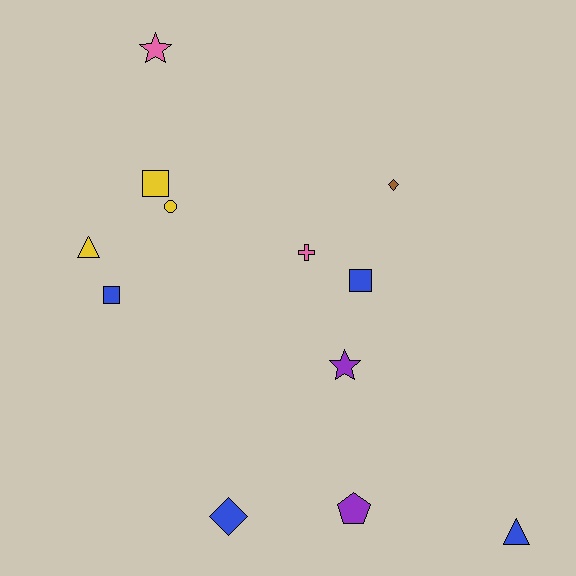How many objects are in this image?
There are 12 objects.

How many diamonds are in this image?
There are 2 diamonds.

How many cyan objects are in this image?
There are no cyan objects.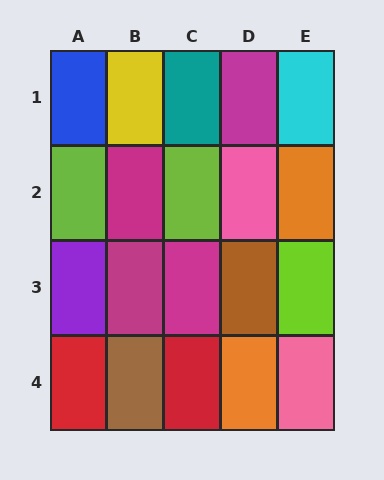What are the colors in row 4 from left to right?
Red, brown, red, orange, pink.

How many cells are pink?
2 cells are pink.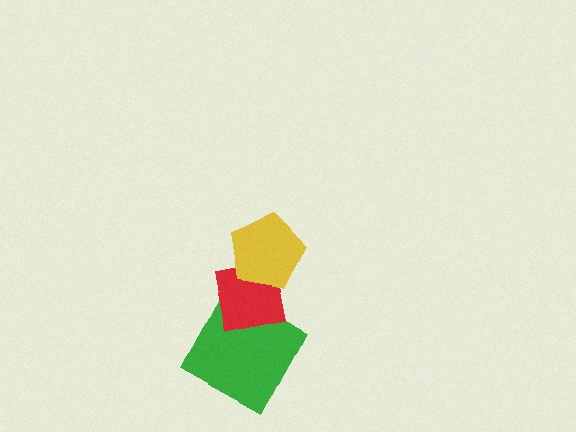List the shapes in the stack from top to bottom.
From top to bottom: the yellow pentagon, the red square, the green square.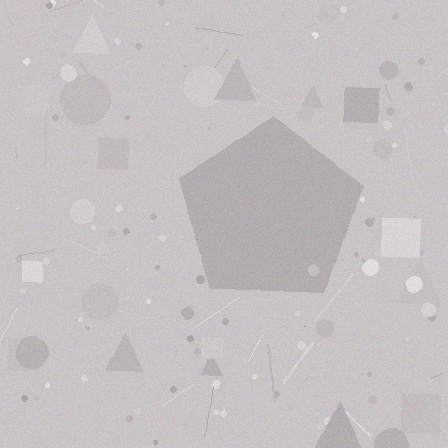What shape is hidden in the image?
A pentagon is hidden in the image.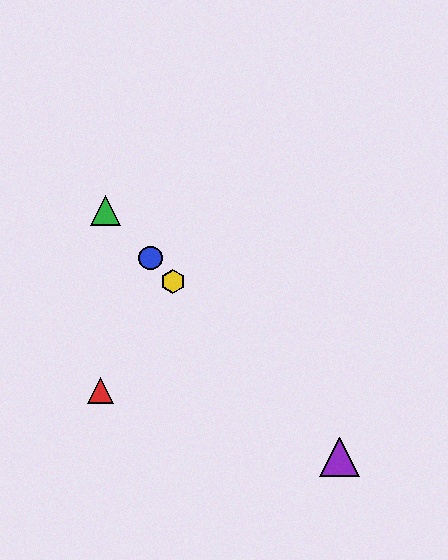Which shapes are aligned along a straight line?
The blue circle, the green triangle, the yellow hexagon, the purple triangle are aligned along a straight line.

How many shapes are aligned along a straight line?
4 shapes (the blue circle, the green triangle, the yellow hexagon, the purple triangle) are aligned along a straight line.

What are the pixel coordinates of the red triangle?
The red triangle is at (100, 390).